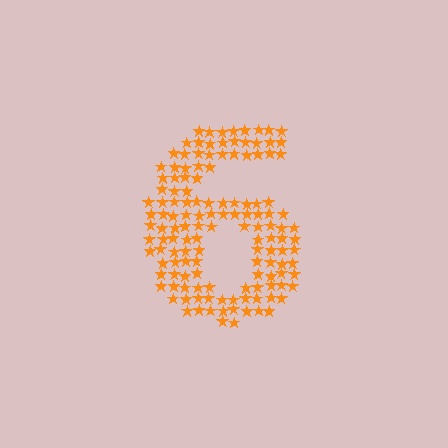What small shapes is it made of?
It is made of small stars.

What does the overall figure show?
The overall figure shows the digit 6.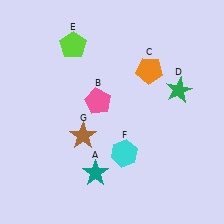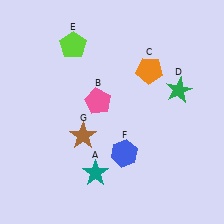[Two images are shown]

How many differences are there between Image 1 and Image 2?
There is 1 difference between the two images.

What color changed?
The hexagon (F) changed from cyan in Image 1 to blue in Image 2.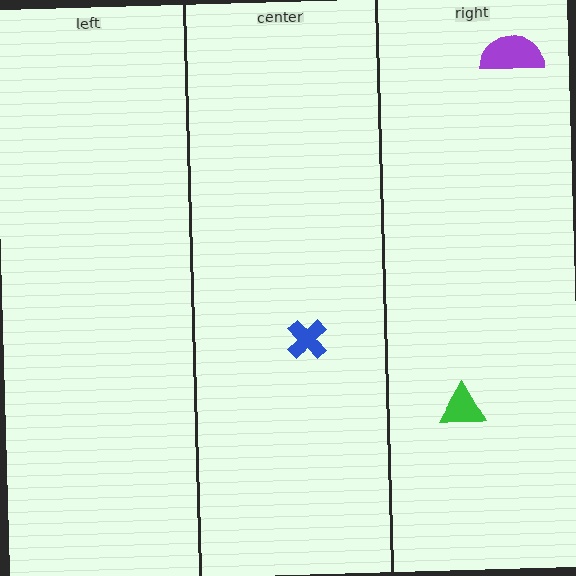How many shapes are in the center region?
1.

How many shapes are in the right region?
2.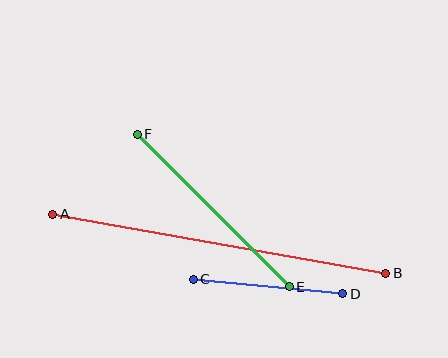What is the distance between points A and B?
The distance is approximately 338 pixels.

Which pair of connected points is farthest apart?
Points A and B are farthest apart.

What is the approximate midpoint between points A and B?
The midpoint is at approximately (219, 244) pixels.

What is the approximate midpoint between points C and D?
The midpoint is at approximately (268, 286) pixels.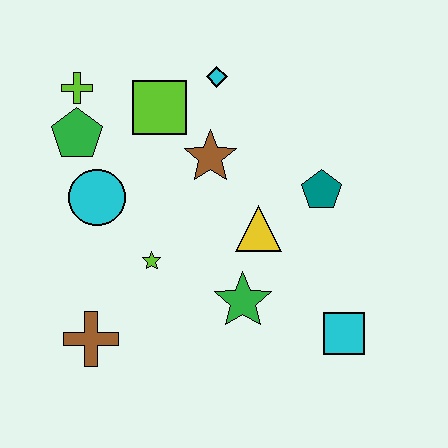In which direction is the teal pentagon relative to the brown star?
The teal pentagon is to the right of the brown star.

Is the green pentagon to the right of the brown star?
No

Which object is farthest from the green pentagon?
The cyan square is farthest from the green pentagon.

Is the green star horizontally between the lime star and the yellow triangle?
Yes